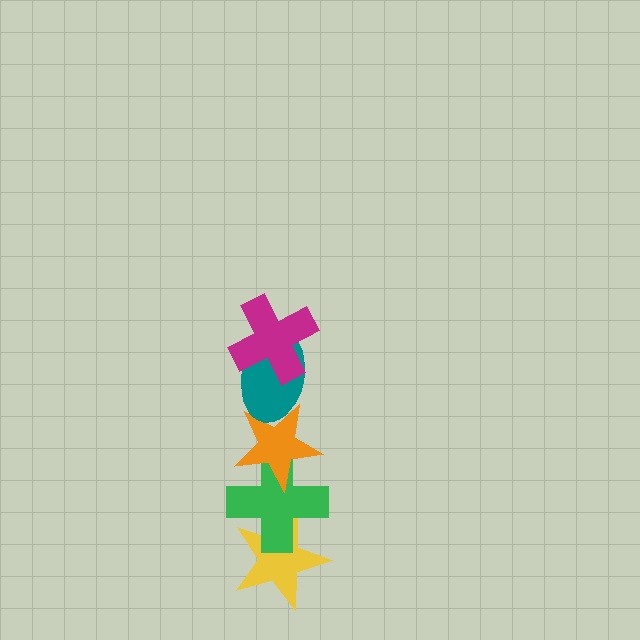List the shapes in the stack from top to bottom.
From top to bottom: the magenta cross, the teal ellipse, the orange star, the green cross, the yellow star.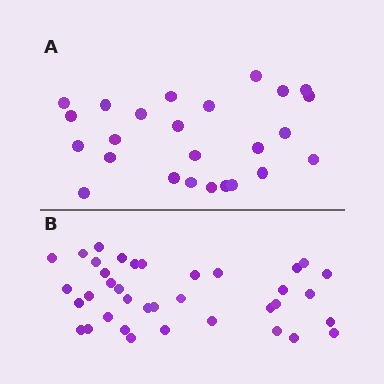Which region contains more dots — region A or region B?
Region B (the bottom region) has more dots.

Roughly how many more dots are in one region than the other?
Region B has roughly 12 or so more dots than region A.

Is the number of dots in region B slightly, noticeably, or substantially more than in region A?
Region B has substantially more. The ratio is roughly 1.5 to 1.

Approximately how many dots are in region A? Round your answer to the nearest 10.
About 20 dots. (The exact count is 25, which rounds to 20.)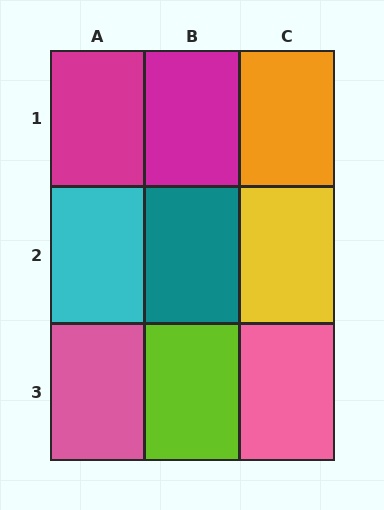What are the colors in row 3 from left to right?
Pink, lime, pink.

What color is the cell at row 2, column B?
Teal.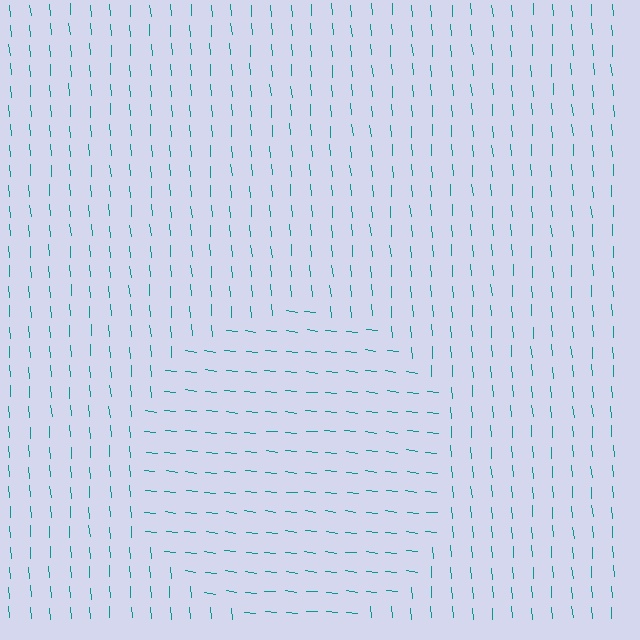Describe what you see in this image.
The image is filled with small teal line segments. A circle region in the image has lines oriented differently from the surrounding lines, creating a visible texture boundary.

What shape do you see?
I see a circle.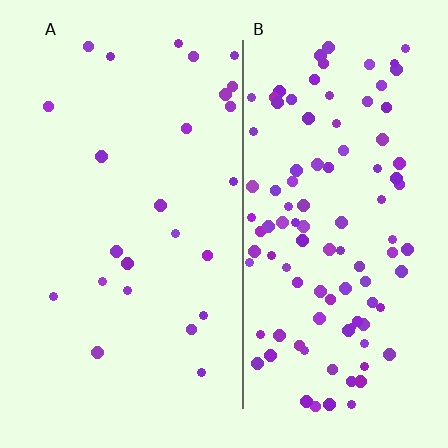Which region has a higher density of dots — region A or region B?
B (the right).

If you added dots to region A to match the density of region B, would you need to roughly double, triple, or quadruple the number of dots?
Approximately quadruple.